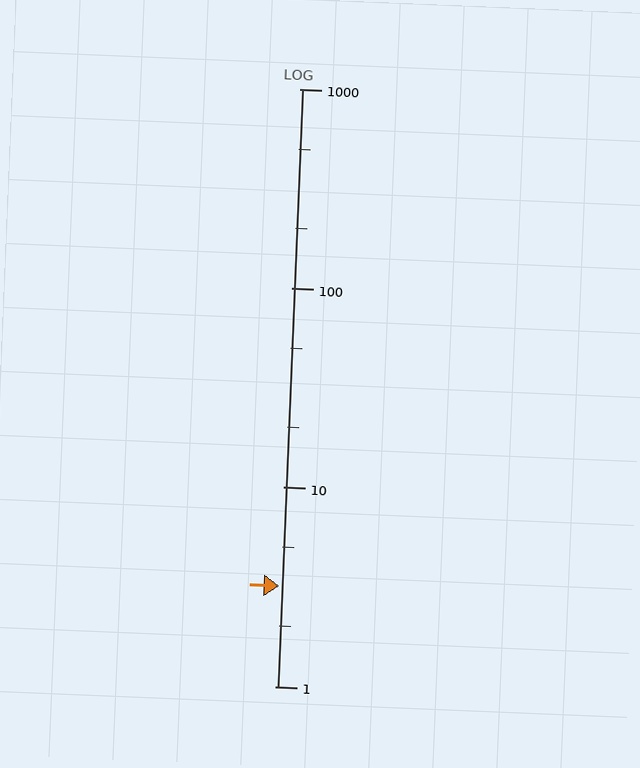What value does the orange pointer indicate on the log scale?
The pointer indicates approximately 3.2.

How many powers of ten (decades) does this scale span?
The scale spans 3 decades, from 1 to 1000.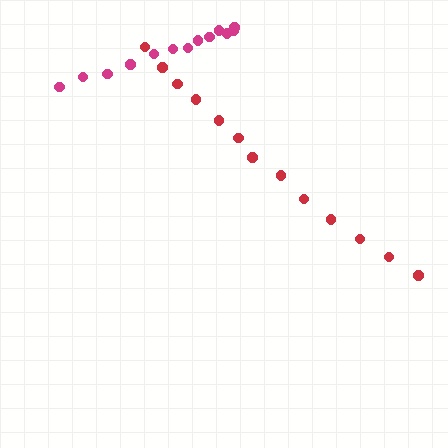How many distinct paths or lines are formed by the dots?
There are 2 distinct paths.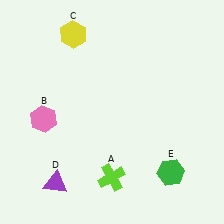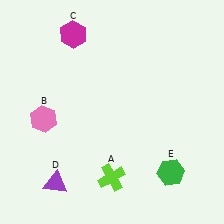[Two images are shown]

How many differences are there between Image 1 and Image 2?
There is 1 difference between the two images.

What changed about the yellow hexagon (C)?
In Image 1, C is yellow. In Image 2, it changed to magenta.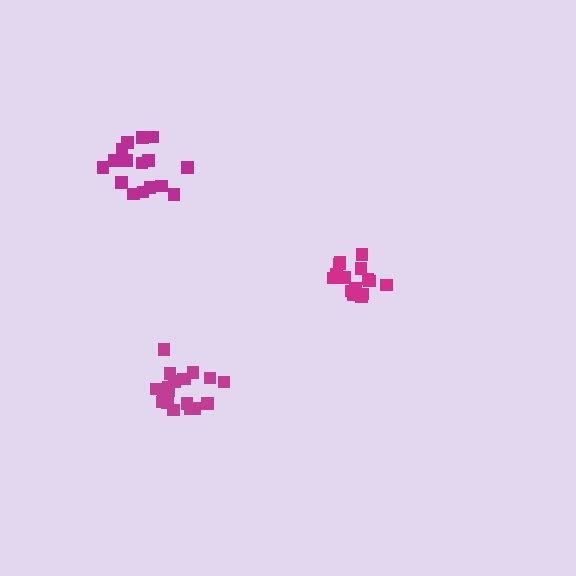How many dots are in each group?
Group 1: 16 dots, Group 2: 16 dots, Group 3: 19 dots (51 total).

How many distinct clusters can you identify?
There are 3 distinct clusters.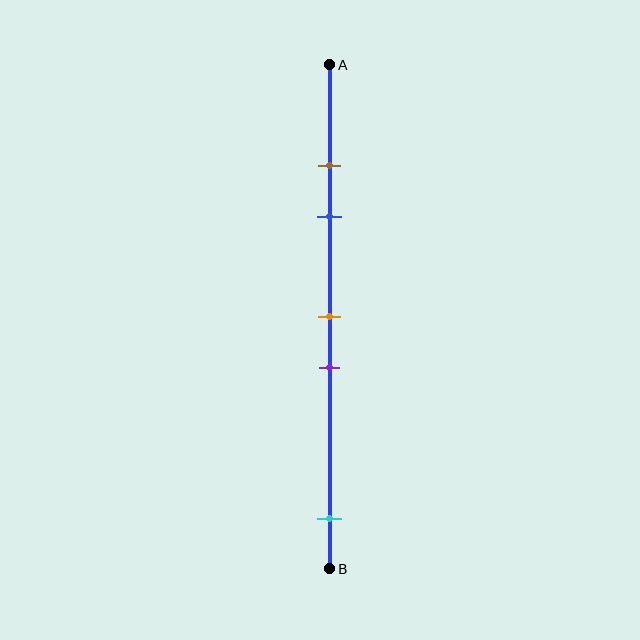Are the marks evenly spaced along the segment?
No, the marks are not evenly spaced.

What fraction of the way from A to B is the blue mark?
The blue mark is approximately 30% (0.3) of the way from A to B.